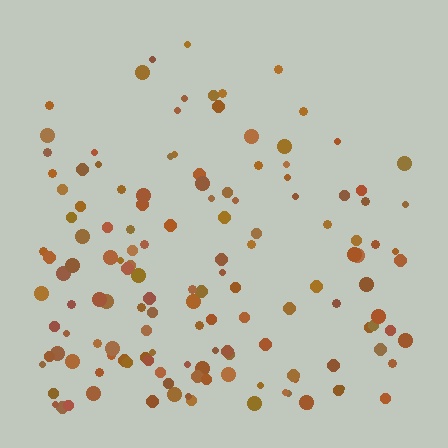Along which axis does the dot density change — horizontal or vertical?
Vertical.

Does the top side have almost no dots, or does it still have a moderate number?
Still a moderate number, just noticeably fewer than the bottom.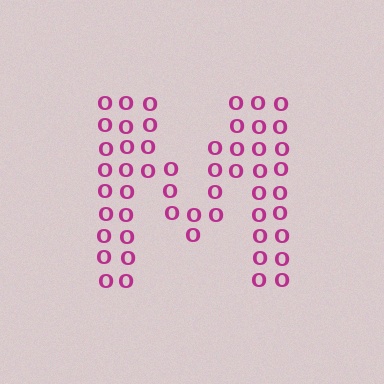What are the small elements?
The small elements are letter O's.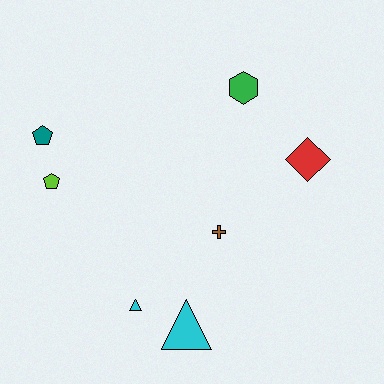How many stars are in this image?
There are no stars.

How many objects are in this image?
There are 7 objects.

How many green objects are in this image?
There is 1 green object.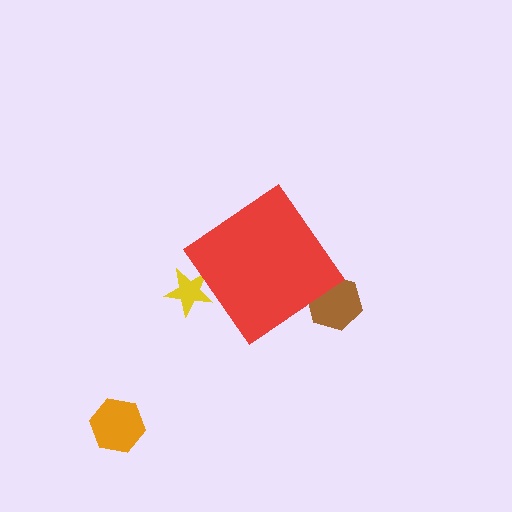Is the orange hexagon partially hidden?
No, the orange hexagon is fully visible.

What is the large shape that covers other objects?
A red diamond.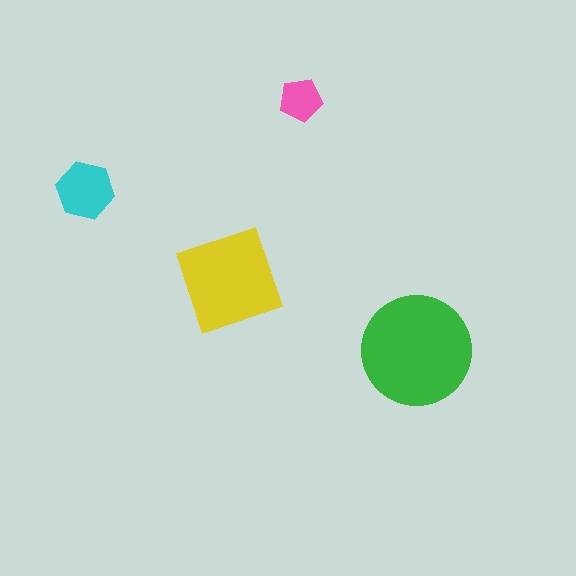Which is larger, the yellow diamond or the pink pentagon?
The yellow diamond.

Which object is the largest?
The green circle.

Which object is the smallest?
The pink pentagon.